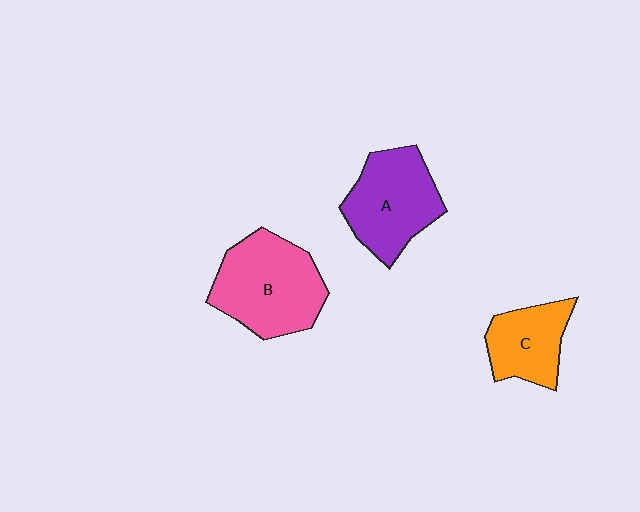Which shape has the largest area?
Shape B (pink).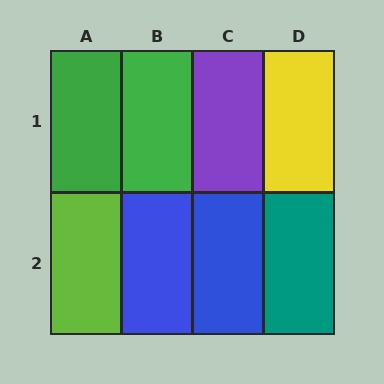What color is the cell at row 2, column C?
Blue.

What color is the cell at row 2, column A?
Lime.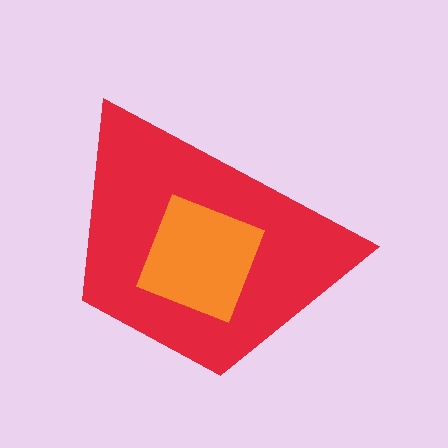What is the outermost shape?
The red trapezoid.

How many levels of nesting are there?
2.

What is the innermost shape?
The orange diamond.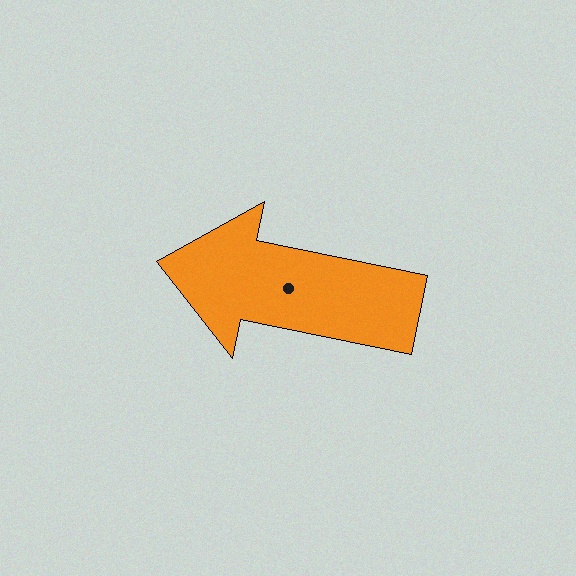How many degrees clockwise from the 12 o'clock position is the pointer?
Approximately 282 degrees.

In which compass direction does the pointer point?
West.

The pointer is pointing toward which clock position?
Roughly 9 o'clock.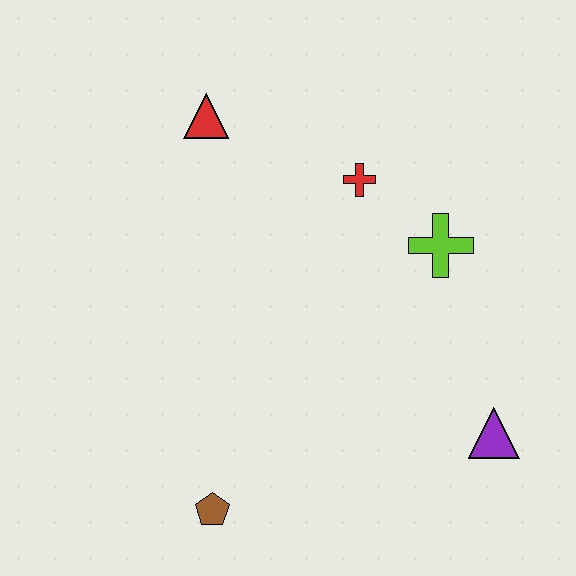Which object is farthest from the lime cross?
The brown pentagon is farthest from the lime cross.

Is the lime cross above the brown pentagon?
Yes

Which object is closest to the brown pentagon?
The purple triangle is closest to the brown pentagon.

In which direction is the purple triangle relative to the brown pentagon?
The purple triangle is to the right of the brown pentagon.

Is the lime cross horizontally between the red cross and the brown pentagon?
No